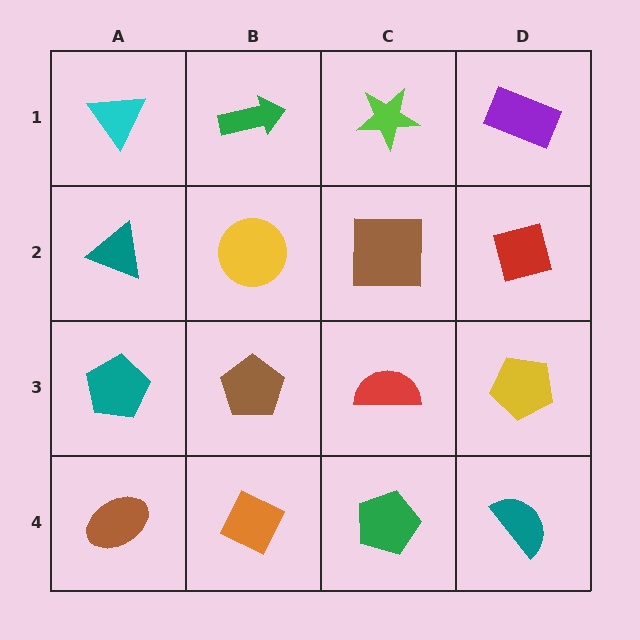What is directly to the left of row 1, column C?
A green arrow.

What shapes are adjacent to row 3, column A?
A teal triangle (row 2, column A), a brown ellipse (row 4, column A), a brown pentagon (row 3, column B).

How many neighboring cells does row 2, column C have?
4.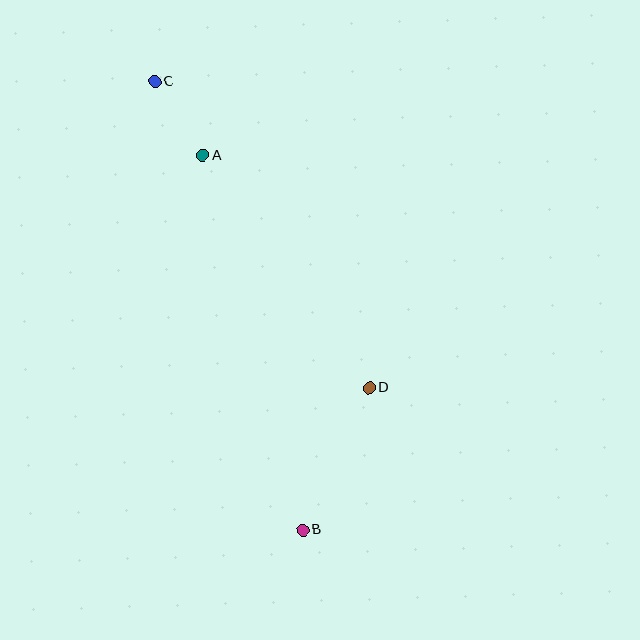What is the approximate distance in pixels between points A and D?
The distance between A and D is approximately 286 pixels.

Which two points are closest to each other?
Points A and C are closest to each other.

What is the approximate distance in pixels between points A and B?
The distance between A and B is approximately 388 pixels.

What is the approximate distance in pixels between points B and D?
The distance between B and D is approximately 157 pixels.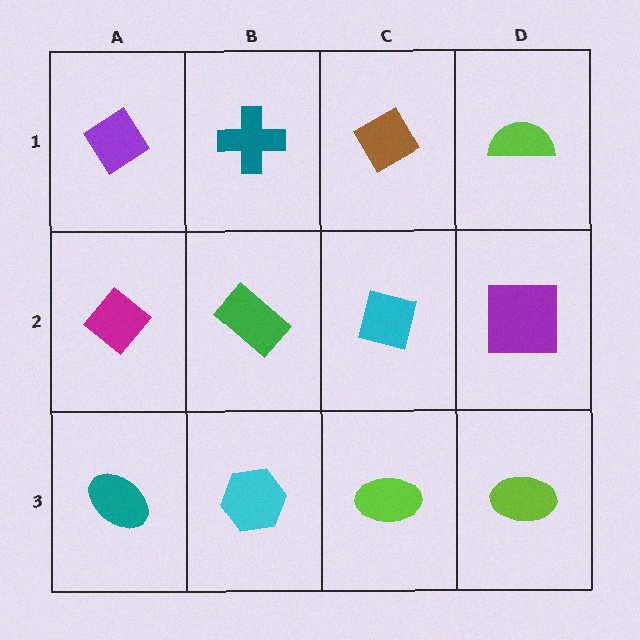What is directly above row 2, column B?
A teal cross.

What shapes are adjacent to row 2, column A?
A purple diamond (row 1, column A), a teal ellipse (row 3, column A), a green rectangle (row 2, column B).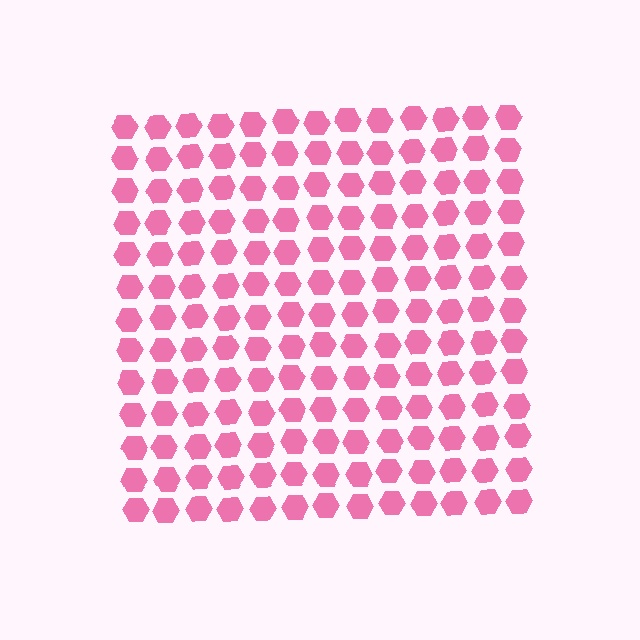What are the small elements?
The small elements are hexagons.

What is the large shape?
The large shape is a square.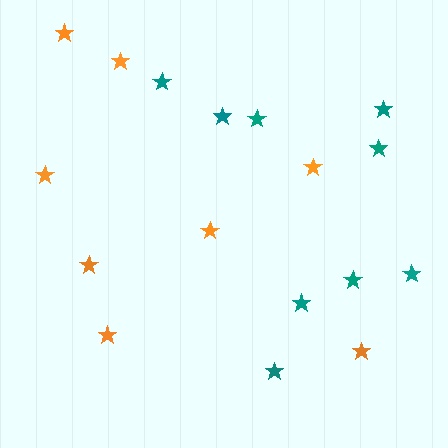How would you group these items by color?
There are 2 groups: one group of orange stars (8) and one group of teal stars (9).